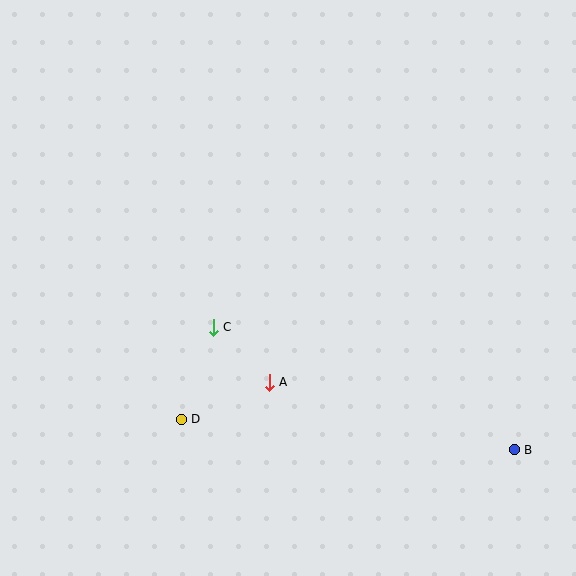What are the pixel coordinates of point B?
Point B is at (514, 450).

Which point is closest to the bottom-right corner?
Point B is closest to the bottom-right corner.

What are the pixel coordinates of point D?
Point D is at (181, 419).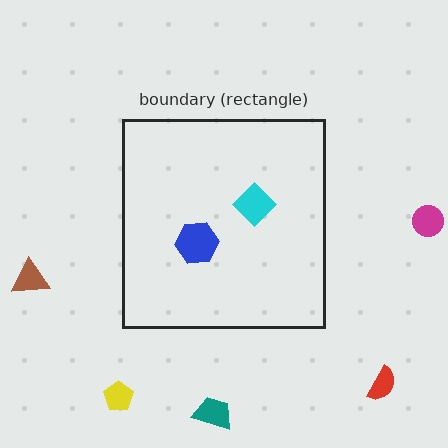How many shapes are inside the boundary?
2 inside, 5 outside.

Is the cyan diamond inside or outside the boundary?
Inside.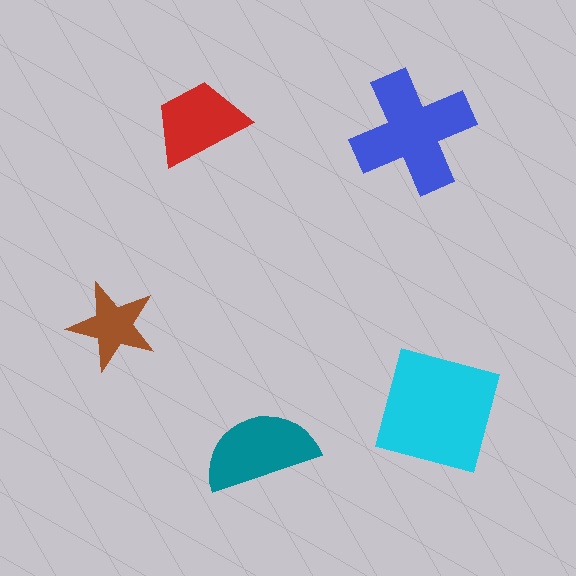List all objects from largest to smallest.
The cyan square, the blue cross, the teal semicircle, the red trapezoid, the brown star.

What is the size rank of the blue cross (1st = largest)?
2nd.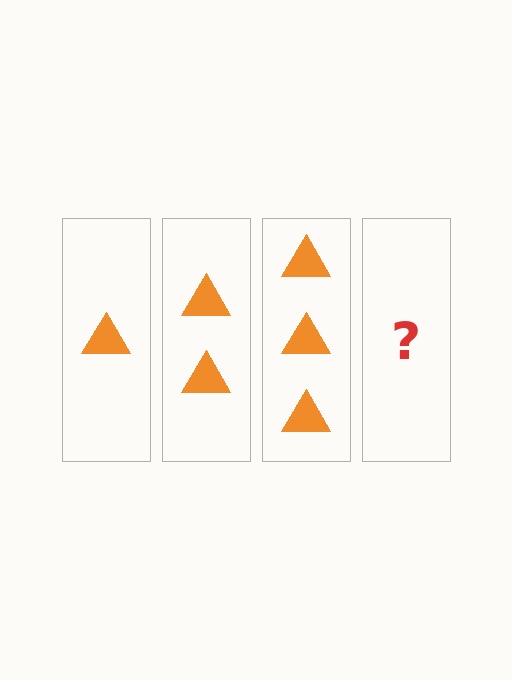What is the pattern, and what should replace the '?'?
The pattern is that each step adds one more triangle. The '?' should be 4 triangles.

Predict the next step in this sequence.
The next step is 4 triangles.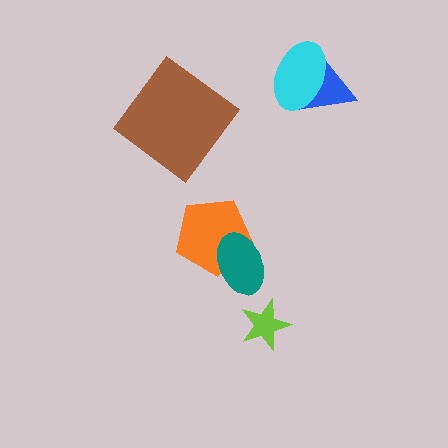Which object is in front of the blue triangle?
The cyan ellipse is in front of the blue triangle.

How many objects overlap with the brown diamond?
0 objects overlap with the brown diamond.